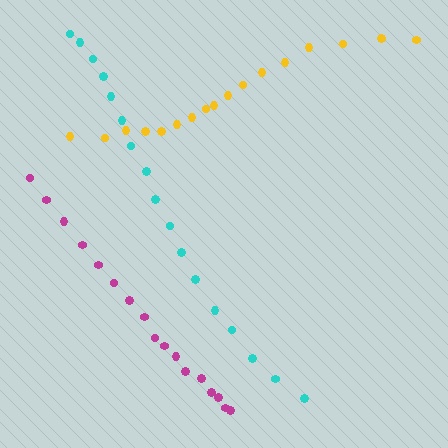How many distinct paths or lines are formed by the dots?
There are 3 distinct paths.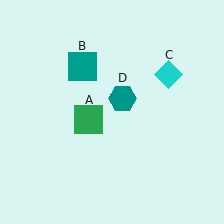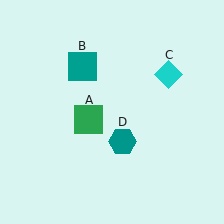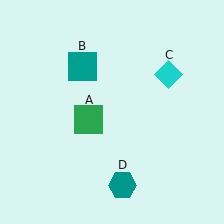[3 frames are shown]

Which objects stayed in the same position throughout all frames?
Green square (object A) and teal square (object B) and cyan diamond (object C) remained stationary.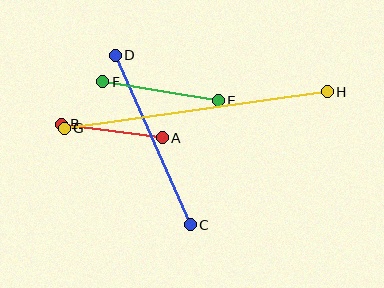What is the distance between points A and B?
The distance is approximately 102 pixels.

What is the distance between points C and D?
The distance is approximately 185 pixels.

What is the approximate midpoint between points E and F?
The midpoint is at approximately (161, 91) pixels.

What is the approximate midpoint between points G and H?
The midpoint is at approximately (196, 110) pixels.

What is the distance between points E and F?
The distance is approximately 117 pixels.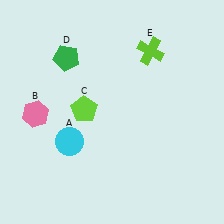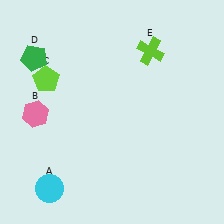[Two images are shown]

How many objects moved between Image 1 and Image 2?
3 objects moved between the two images.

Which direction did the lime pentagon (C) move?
The lime pentagon (C) moved left.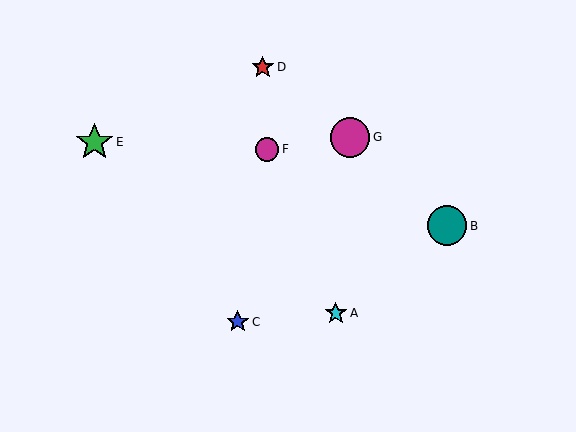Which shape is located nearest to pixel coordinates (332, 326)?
The cyan star (labeled A) at (336, 313) is nearest to that location.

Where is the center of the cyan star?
The center of the cyan star is at (336, 313).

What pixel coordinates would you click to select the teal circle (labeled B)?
Click at (447, 226) to select the teal circle B.